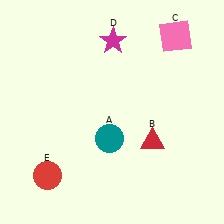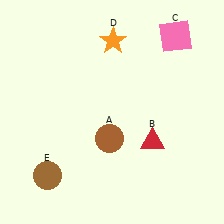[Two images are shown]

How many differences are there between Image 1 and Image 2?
There are 3 differences between the two images.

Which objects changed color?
A changed from teal to brown. D changed from magenta to orange. E changed from red to brown.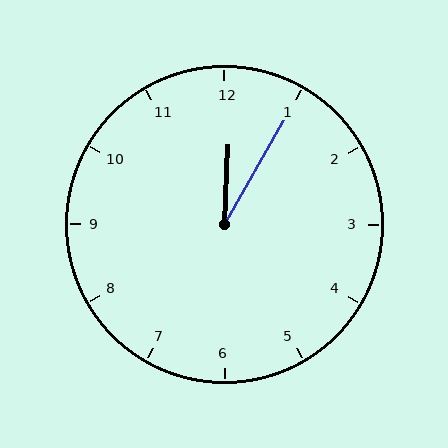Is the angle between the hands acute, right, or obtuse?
It is acute.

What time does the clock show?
12:05.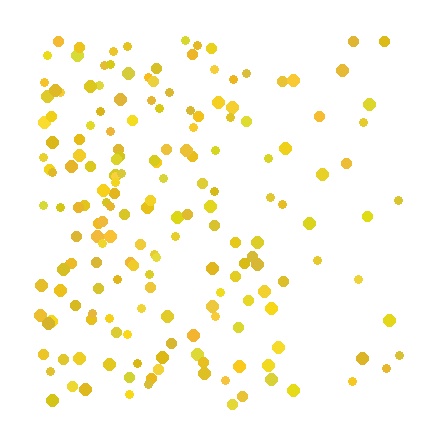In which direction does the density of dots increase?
From right to left, with the left side densest.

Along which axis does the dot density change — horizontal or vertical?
Horizontal.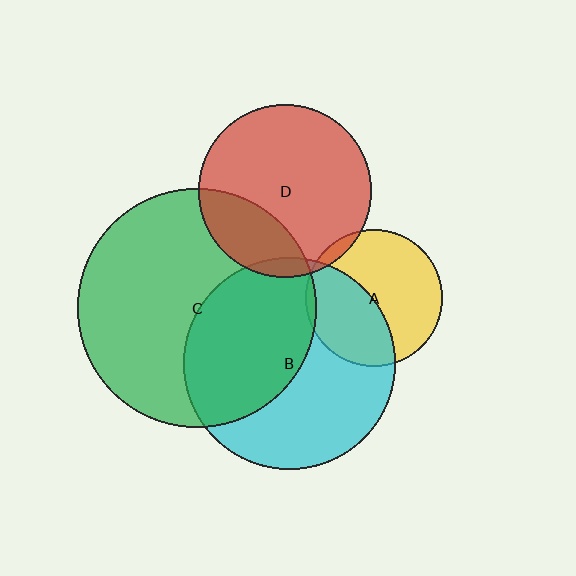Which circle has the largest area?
Circle C (green).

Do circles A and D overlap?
Yes.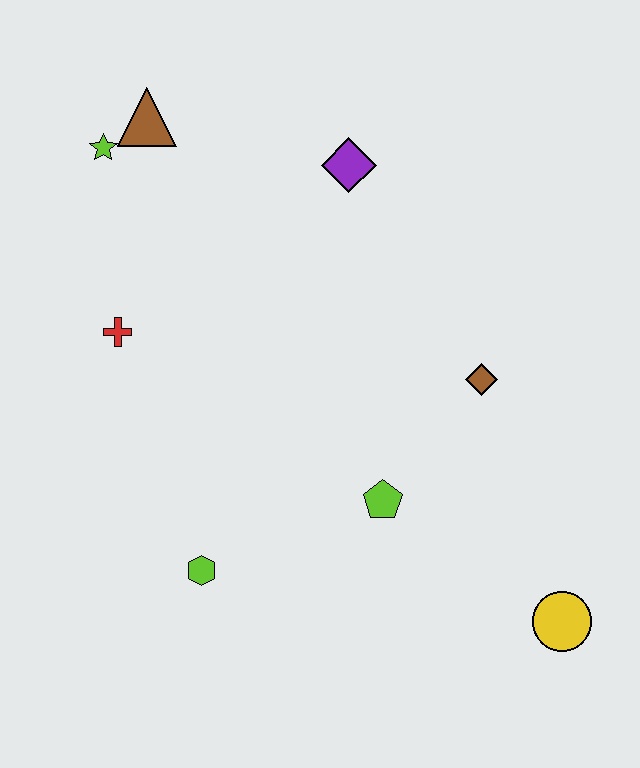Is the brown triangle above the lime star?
Yes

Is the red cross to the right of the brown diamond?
No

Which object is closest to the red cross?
The lime star is closest to the red cross.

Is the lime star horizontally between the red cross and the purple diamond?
No